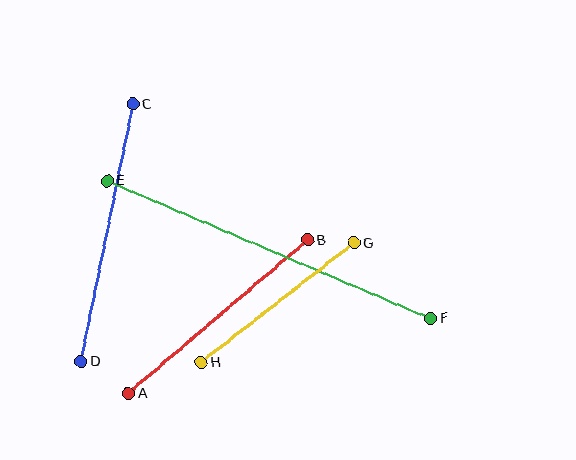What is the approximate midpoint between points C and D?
The midpoint is at approximately (107, 233) pixels.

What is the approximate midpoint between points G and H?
The midpoint is at approximately (277, 303) pixels.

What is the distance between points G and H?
The distance is approximately 194 pixels.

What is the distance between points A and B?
The distance is approximately 236 pixels.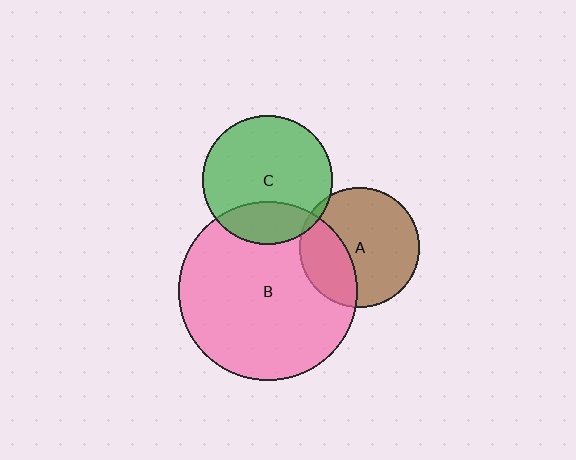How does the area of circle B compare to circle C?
Approximately 1.9 times.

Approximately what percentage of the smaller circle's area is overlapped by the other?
Approximately 5%.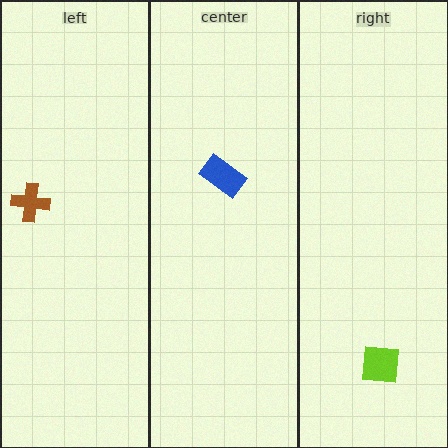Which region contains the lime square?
The right region.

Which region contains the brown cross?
The left region.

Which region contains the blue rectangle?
The center region.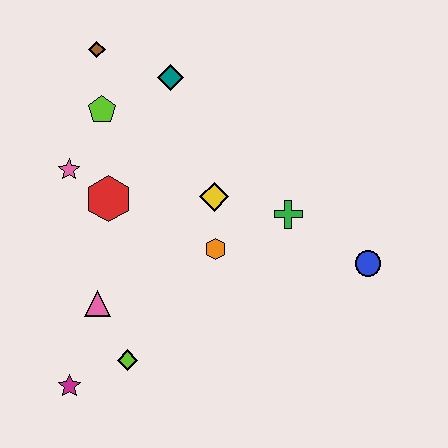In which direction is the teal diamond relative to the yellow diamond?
The teal diamond is above the yellow diamond.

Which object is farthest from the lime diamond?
The brown diamond is farthest from the lime diamond.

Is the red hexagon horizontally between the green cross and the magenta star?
Yes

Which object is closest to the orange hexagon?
The yellow diamond is closest to the orange hexagon.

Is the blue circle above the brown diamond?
No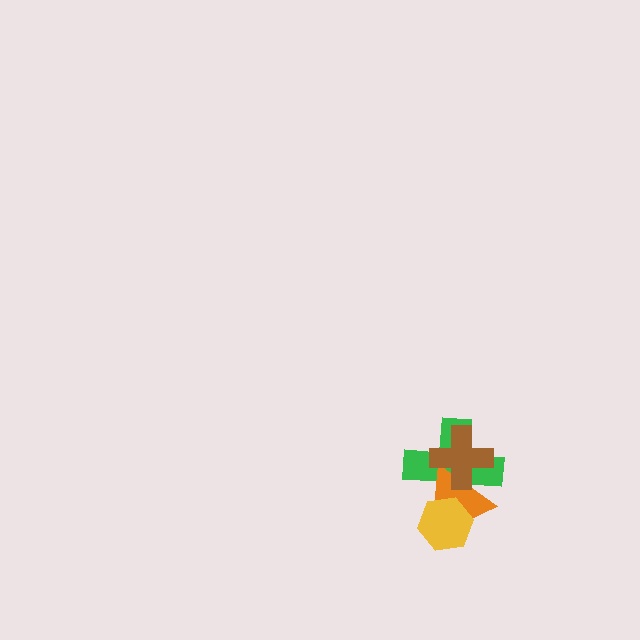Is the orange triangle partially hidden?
Yes, it is partially covered by another shape.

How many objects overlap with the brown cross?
2 objects overlap with the brown cross.